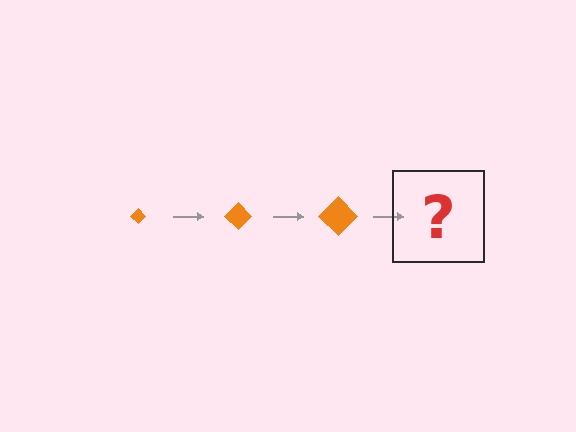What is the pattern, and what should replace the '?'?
The pattern is that the diamond gets progressively larger each step. The '?' should be an orange diamond, larger than the previous one.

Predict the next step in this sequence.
The next step is an orange diamond, larger than the previous one.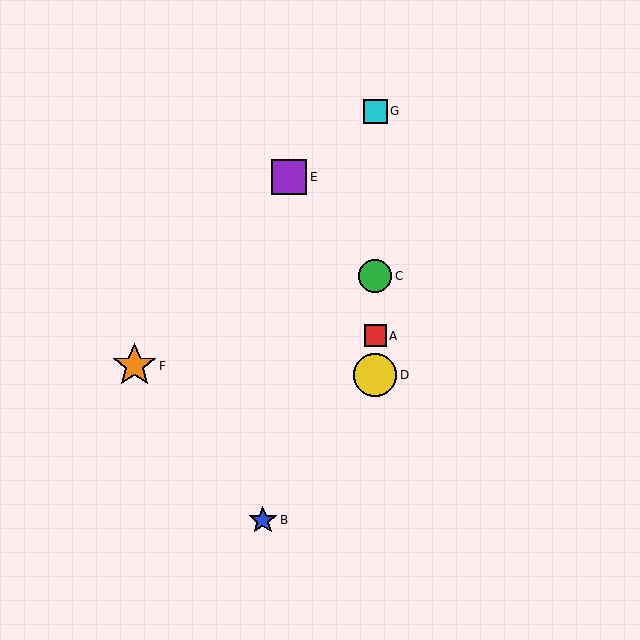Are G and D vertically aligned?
Yes, both are at x≈375.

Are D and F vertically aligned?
No, D is at x≈375 and F is at x≈134.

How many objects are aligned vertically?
4 objects (A, C, D, G) are aligned vertically.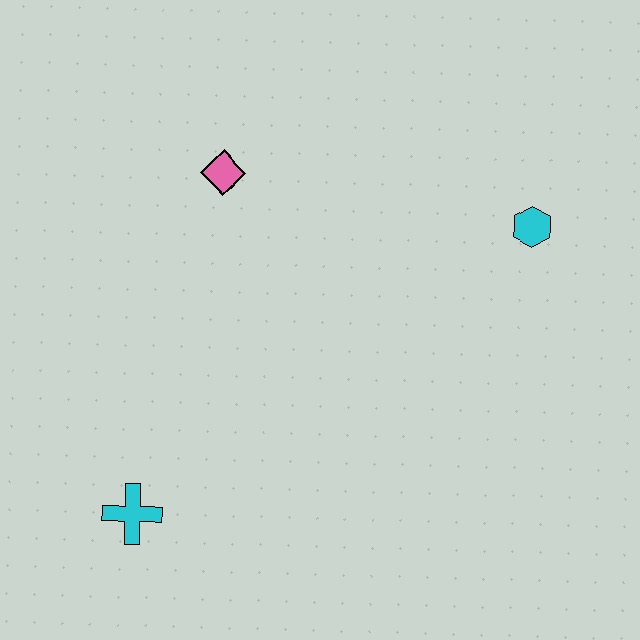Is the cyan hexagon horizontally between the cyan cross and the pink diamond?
No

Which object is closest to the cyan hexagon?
The pink diamond is closest to the cyan hexagon.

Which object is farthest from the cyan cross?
The cyan hexagon is farthest from the cyan cross.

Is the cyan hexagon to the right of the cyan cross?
Yes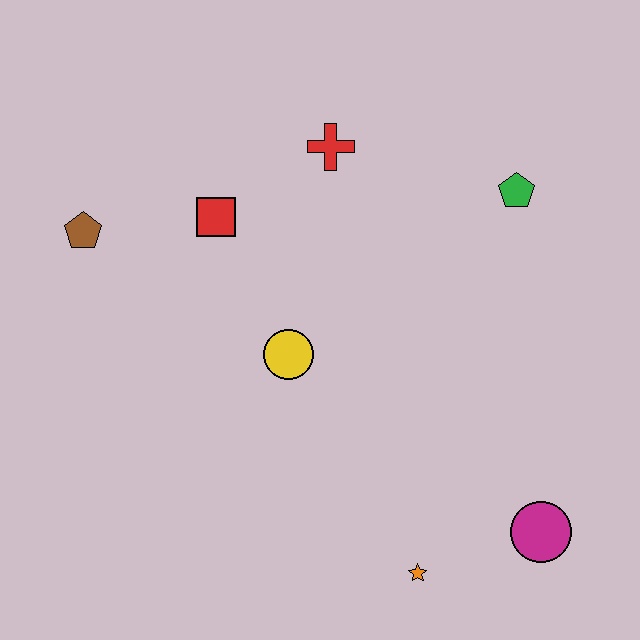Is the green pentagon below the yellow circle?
No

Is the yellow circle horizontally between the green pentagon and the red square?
Yes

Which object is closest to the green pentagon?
The red cross is closest to the green pentagon.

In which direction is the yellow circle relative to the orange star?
The yellow circle is above the orange star.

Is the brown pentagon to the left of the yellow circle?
Yes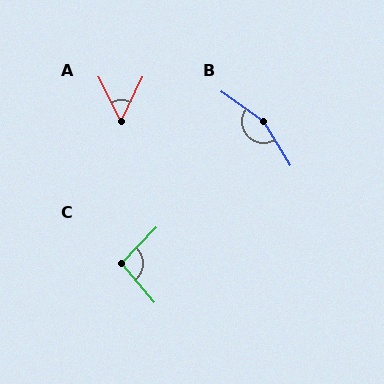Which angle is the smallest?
A, at approximately 53 degrees.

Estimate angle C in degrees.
Approximately 95 degrees.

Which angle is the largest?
B, at approximately 157 degrees.